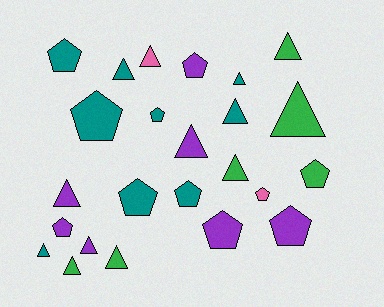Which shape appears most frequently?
Triangle, with 13 objects.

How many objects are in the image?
There are 24 objects.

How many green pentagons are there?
There is 1 green pentagon.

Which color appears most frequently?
Teal, with 9 objects.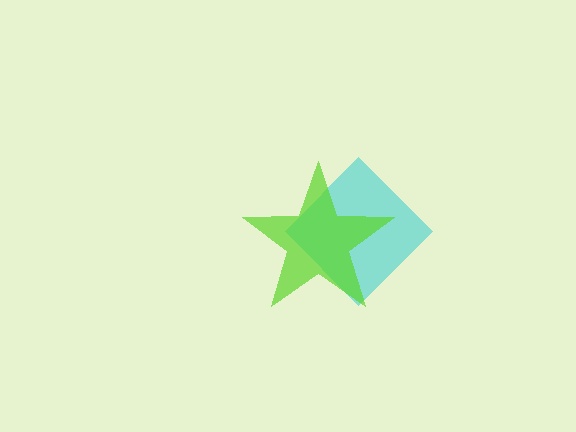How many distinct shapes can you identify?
There are 2 distinct shapes: a cyan diamond, a lime star.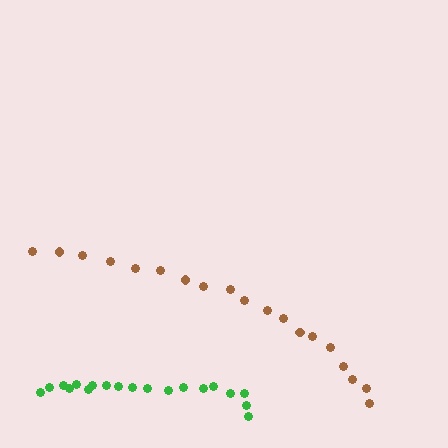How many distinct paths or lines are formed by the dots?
There are 2 distinct paths.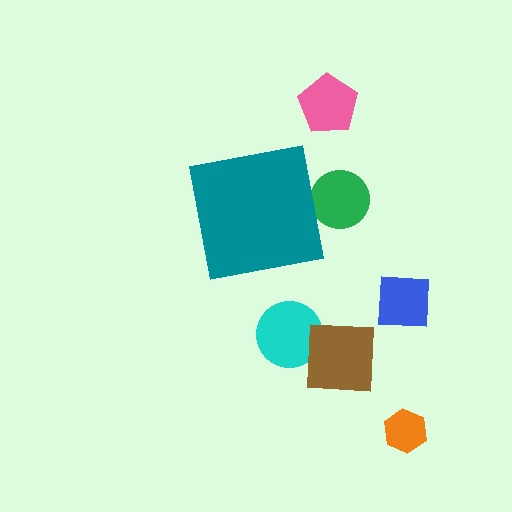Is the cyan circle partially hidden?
No, the cyan circle is fully visible.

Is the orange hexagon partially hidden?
No, the orange hexagon is fully visible.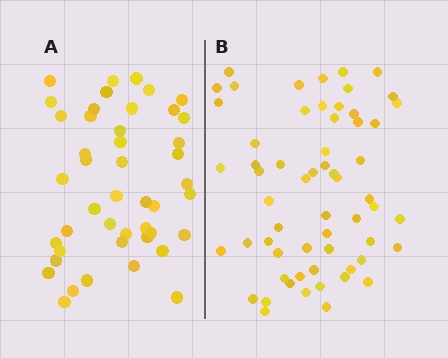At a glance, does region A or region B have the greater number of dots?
Region B (the right region) has more dots.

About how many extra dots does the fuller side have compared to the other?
Region B has approximately 15 more dots than region A.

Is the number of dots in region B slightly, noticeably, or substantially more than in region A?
Region B has noticeably more, but not dramatically so. The ratio is roughly 1.3 to 1.